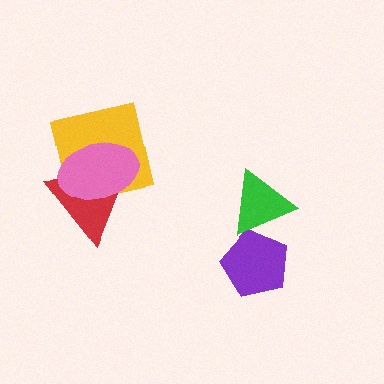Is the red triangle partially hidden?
Yes, it is partially covered by another shape.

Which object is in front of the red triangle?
The pink ellipse is in front of the red triangle.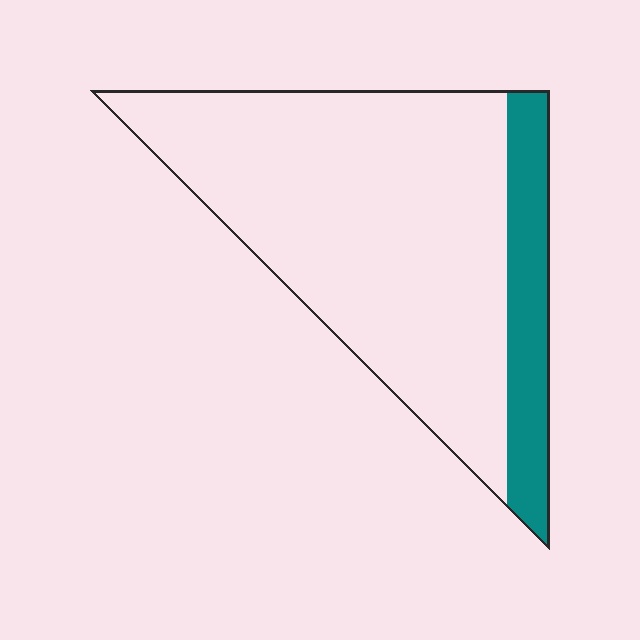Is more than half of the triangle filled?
No.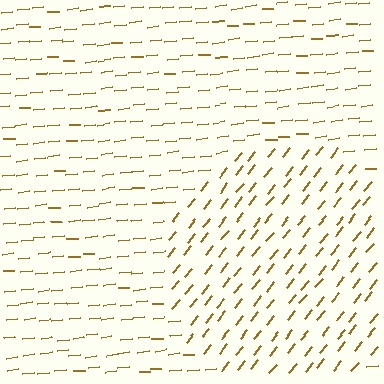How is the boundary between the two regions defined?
The boundary is defined purely by a change in line orientation (approximately 45 degrees difference). All lines are the same color and thickness.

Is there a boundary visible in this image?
Yes, there is a texture boundary formed by a change in line orientation.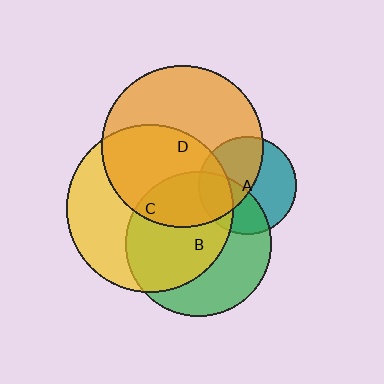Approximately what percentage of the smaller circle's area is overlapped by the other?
Approximately 25%.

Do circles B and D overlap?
Yes.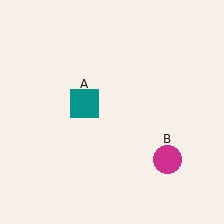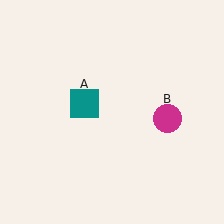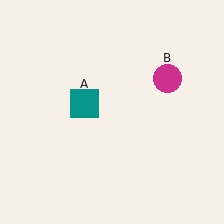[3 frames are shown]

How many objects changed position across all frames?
1 object changed position: magenta circle (object B).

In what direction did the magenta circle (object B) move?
The magenta circle (object B) moved up.